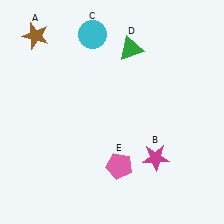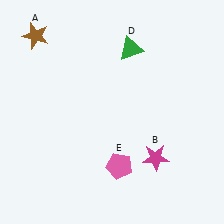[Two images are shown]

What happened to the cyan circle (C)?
The cyan circle (C) was removed in Image 2. It was in the top-left area of Image 1.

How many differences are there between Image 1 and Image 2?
There is 1 difference between the two images.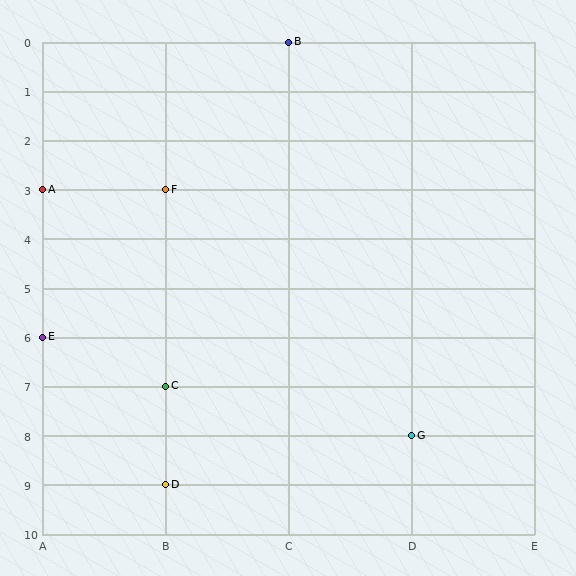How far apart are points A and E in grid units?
Points A and E are 3 rows apart.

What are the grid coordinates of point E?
Point E is at grid coordinates (A, 6).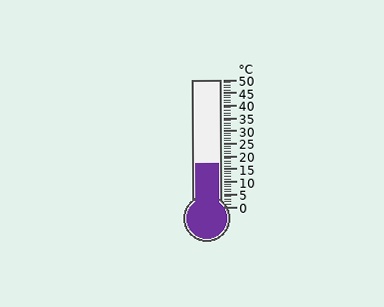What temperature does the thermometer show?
The thermometer shows approximately 17°C.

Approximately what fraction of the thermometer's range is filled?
The thermometer is filled to approximately 35% of its range.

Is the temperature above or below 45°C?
The temperature is below 45°C.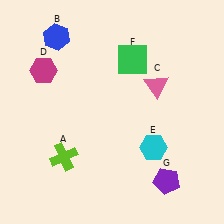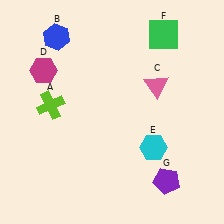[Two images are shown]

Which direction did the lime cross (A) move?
The lime cross (A) moved up.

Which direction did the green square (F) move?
The green square (F) moved right.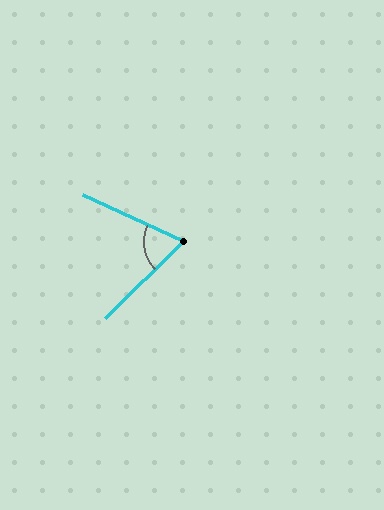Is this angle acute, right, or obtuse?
It is acute.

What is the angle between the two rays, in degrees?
Approximately 69 degrees.